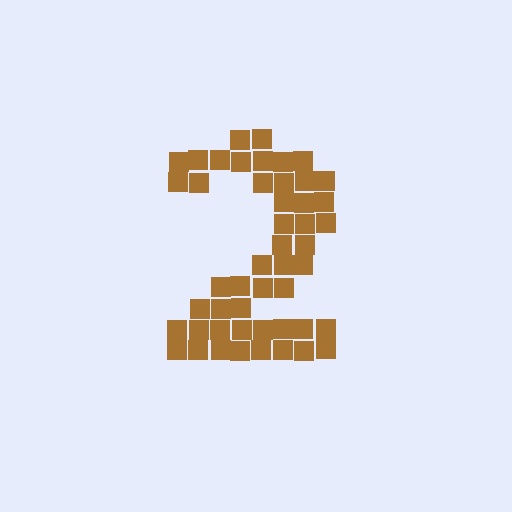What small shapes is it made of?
It is made of small squares.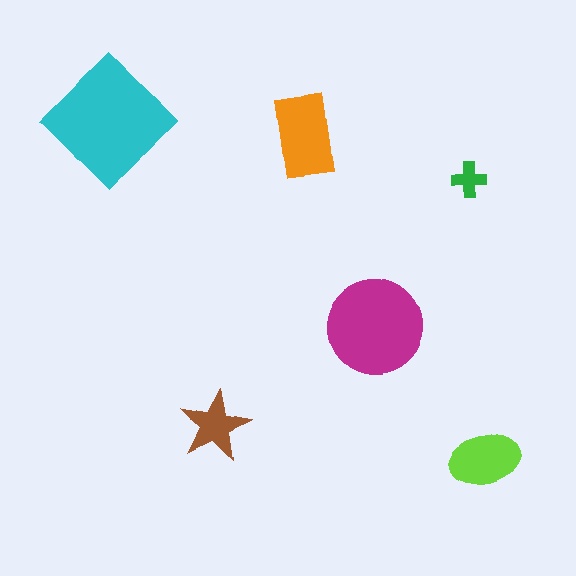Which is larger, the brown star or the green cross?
The brown star.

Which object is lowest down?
The lime ellipse is bottommost.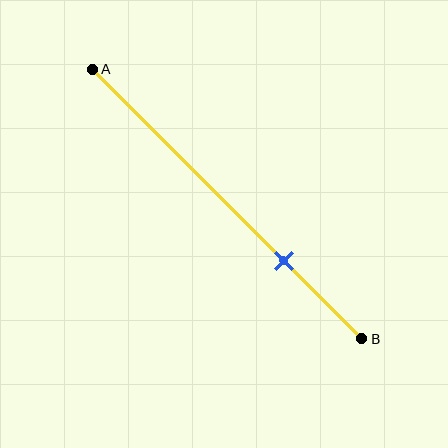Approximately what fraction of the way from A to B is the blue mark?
The blue mark is approximately 70% of the way from A to B.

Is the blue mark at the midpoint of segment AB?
No, the mark is at about 70% from A, not at the 50% midpoint.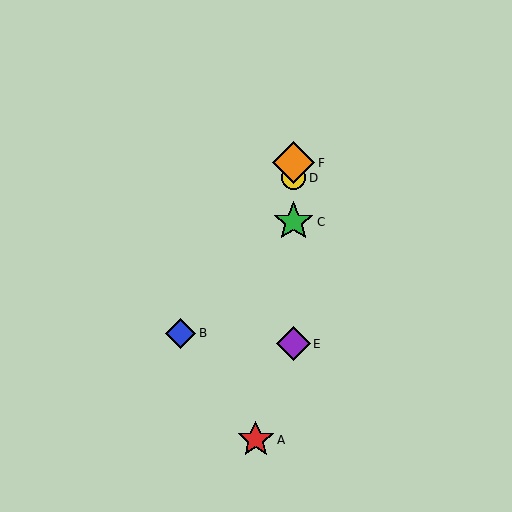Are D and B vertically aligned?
No, D is at x≈294 and B is at x≈181.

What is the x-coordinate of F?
Object F is at x≈294.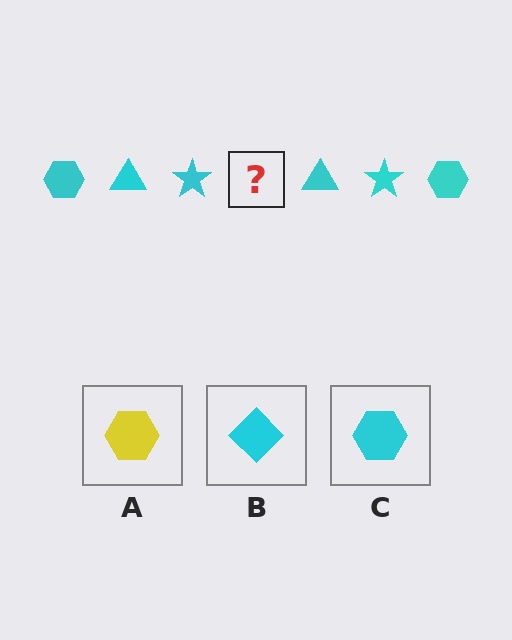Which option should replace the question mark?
Option C.